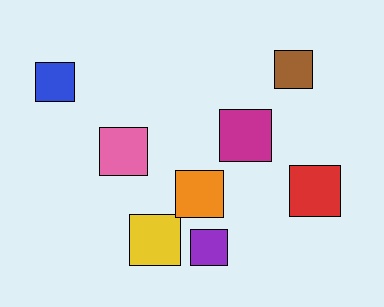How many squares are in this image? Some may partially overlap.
There are 8 squares.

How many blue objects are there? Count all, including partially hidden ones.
There is 1 blue object.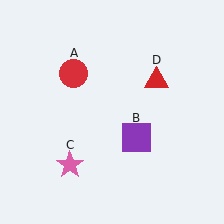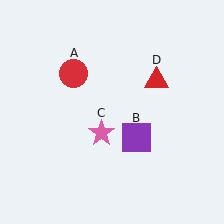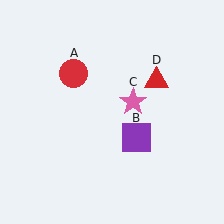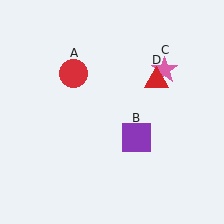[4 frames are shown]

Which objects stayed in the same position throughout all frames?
Red circle (object A) and purple square (object B) and red triangle (object D) remained stationary.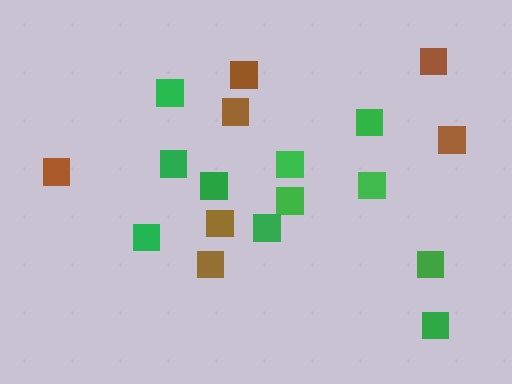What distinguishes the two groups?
There are 2 groups: one group of green squares (11) and one group of brown squares (7).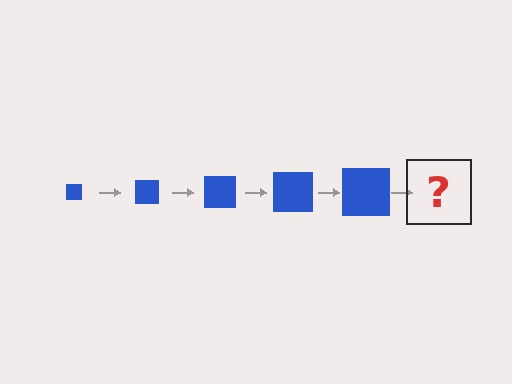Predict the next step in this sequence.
The next step is a blue square, larger than the previous one.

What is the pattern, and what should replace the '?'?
The pattern is that the square gets progressively larger each step. The '?' should be a blue square, larger than the previous one.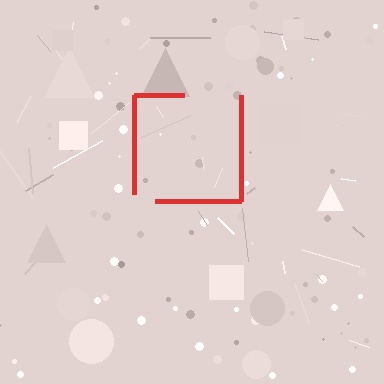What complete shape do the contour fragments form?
The contour fragments form a square.